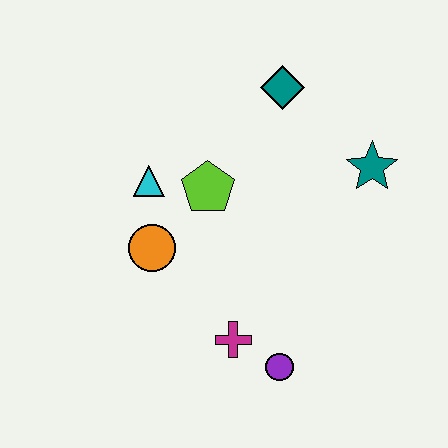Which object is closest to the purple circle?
The magenta cross is closest to the purple circle.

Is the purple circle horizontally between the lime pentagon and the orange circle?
No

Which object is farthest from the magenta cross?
The teal diamond is farthest from the magenta cross.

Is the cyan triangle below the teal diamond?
Yes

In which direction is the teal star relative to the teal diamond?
The teal star is to the right of the teal diamond.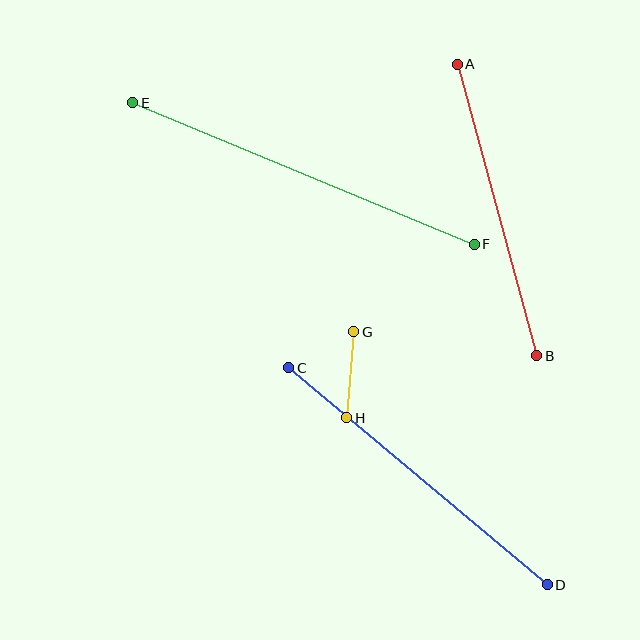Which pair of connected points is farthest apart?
Points E and F are farthest apart.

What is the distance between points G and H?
The distance is approximately 86 pixels.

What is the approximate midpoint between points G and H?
The midpoint is at approximately (350, 375) pixels.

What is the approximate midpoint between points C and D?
The midpoint is at approximately (418, 476) pixels.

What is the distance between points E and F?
The distance is approximately 370 pixels.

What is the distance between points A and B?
The distance is approximately 302 pixels.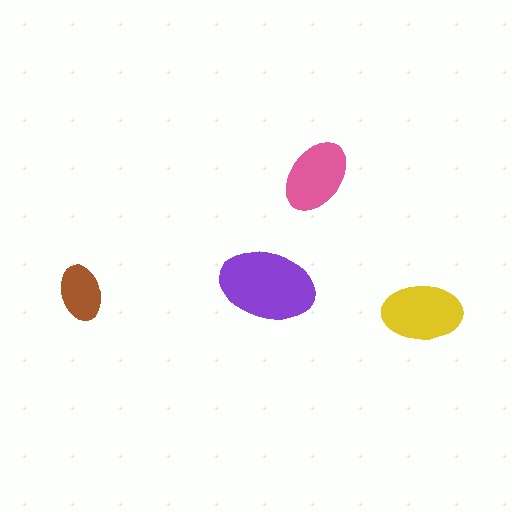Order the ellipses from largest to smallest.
the purple one, the yellow one, the pink one, the brown one.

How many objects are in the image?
There are 4 objects in the image.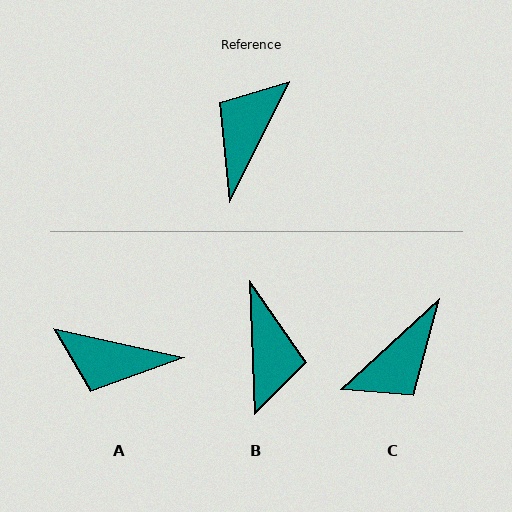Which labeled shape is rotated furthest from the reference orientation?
C, about 159 degrees away.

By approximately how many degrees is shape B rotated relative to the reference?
Approximately 151 degrees clockwise.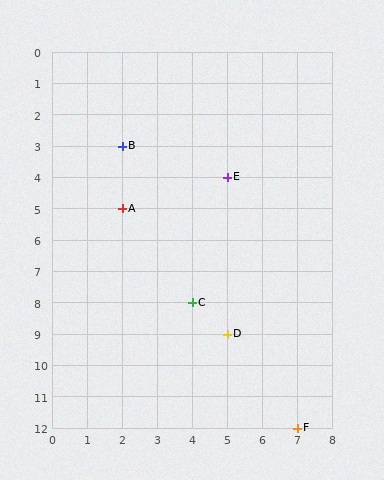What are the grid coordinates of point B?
Point B is at grid coordinates (2, 3).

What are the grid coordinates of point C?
Point C is at grid coordinates (4, 8).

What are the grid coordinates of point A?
Point A is at grid coordinates (2, 5).